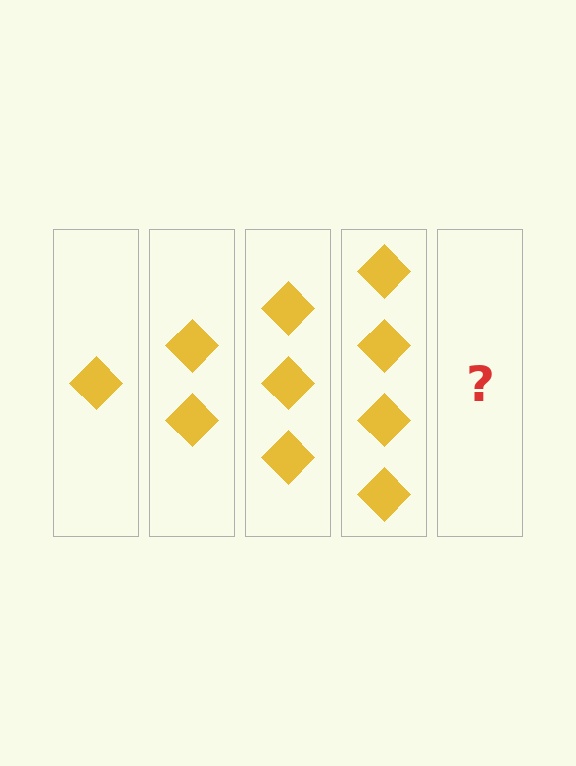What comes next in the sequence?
The next element should be 5 diamonds.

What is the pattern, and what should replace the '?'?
The pattern is that each step adds one more diamond. The '?' should be 5 diamonds.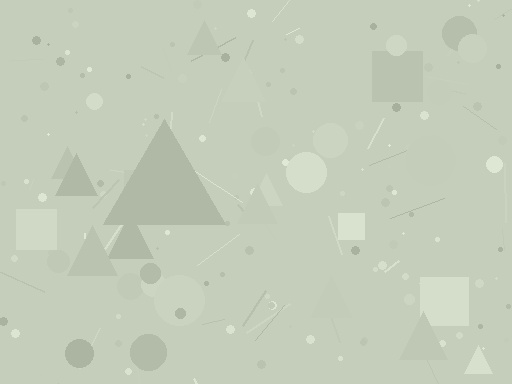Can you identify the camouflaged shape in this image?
The camouflaged shape is a triangle.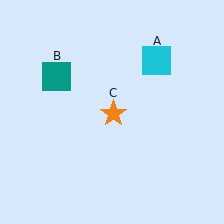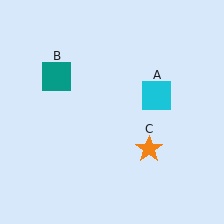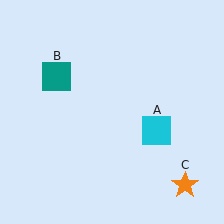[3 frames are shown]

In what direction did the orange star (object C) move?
The orange star (object C) moved down and to the right.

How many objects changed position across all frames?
2 objects changed position: cyan square (object A), orange star (object C).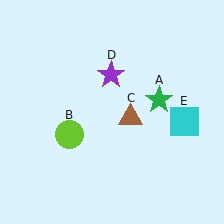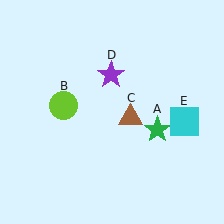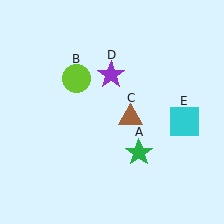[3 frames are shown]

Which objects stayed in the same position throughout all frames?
Brown triangle (object C) and purple star (object D) and cyan square (object E) remained stationary.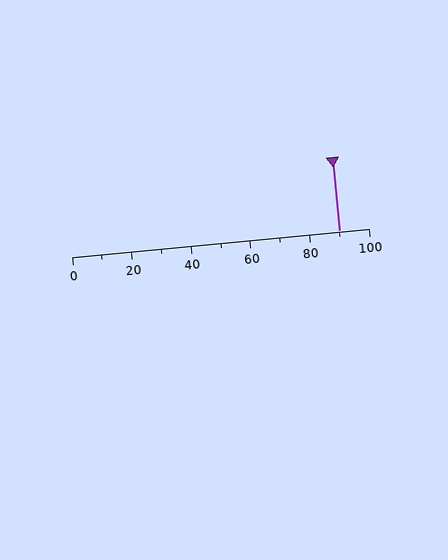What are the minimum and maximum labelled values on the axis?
The axis runs from 0 to 100.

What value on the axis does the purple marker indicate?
The marker indicates approximately 90.